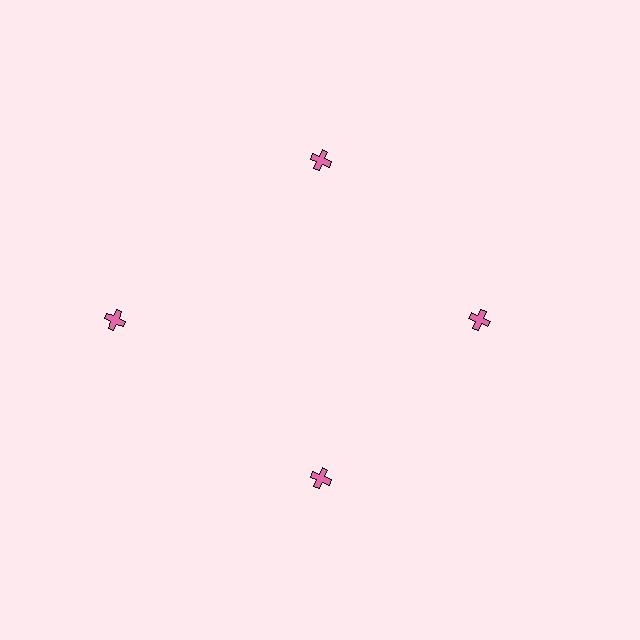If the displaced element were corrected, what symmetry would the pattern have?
It would have 4-fold rotational symmetry — the pattern would map onto itself every 90 degrees.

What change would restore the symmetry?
The symmetry would be restored by moving it inward, back onto the ring so that all 4 crosses sit at equal angles and equal distance from the center.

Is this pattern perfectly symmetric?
No. The 4 pink crosses are arranged in a ring, but one element near the 9 o'clock position is pushed outward from the center, breaking the 4-fold rotational symmetry.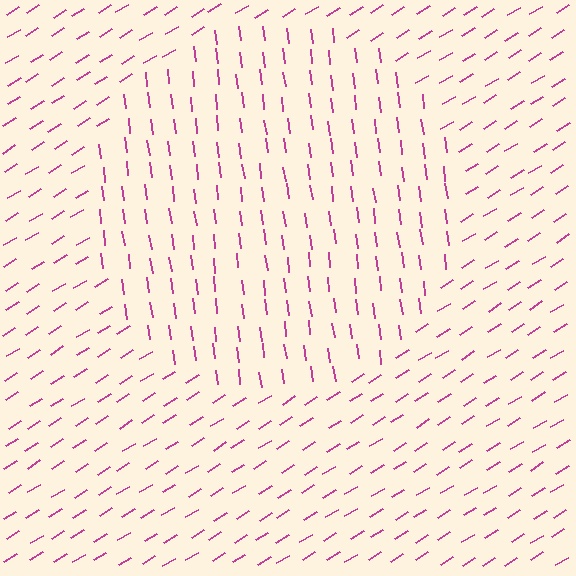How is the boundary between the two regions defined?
The boundary is defined purely by a change in line orientation (approximately 65 degrees difference). All lines are the same color and thickness.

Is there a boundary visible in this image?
Yes, there is a texture boundary formed by a change in line orientation.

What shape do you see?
I see a circle.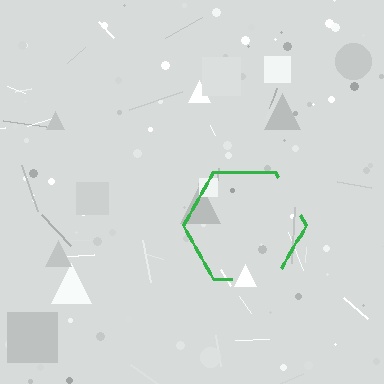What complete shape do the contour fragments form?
The contour fragments form a hexagon.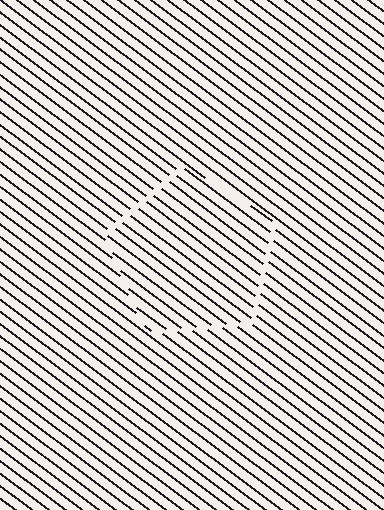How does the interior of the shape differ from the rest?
The interior of the shape contains the same grating, shifted by half a period — the contour is defined by the phase discontinuity where line-ends from the inner and outer gratings abut.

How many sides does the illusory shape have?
5 sides — the line-ends trace a pentagon.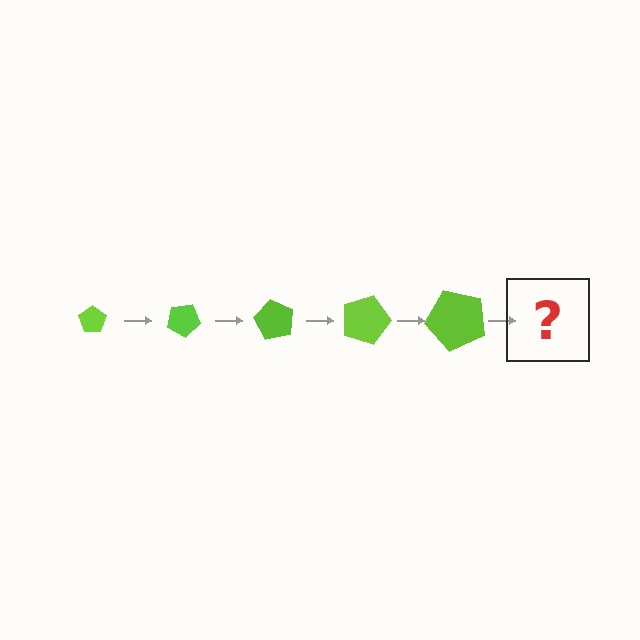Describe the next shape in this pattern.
It should be a pentagon, larger than the previous one and rotated 150 degrees from the start.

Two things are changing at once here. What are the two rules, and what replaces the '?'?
The two rules are that the pentagon grows larger each step and it rotates 30 degrees each step. The '?' should be a pentagon, larger than the previous one and rotated 150 degrees from the start.